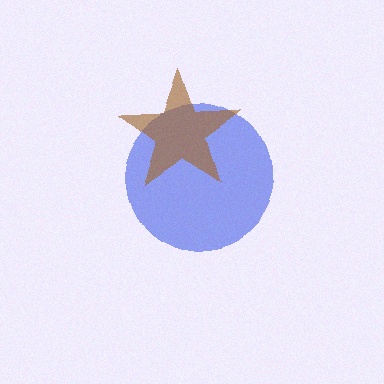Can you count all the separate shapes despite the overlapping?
Yes, there are 2 separate shapes.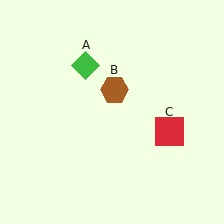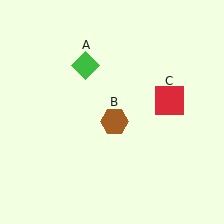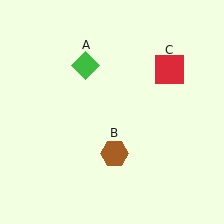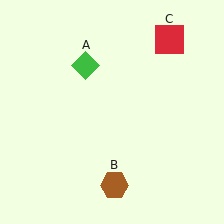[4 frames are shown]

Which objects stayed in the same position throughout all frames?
Green diamond (object A) remained stationary.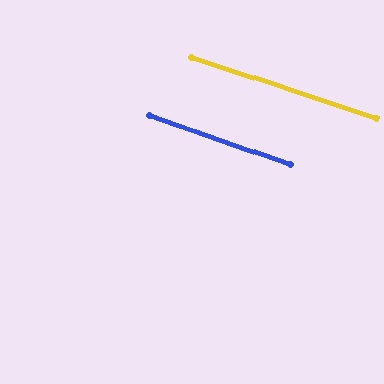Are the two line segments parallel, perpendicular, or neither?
Parallel — their directions differ by only 0.8°.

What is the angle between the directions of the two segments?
Approximately 1 degree.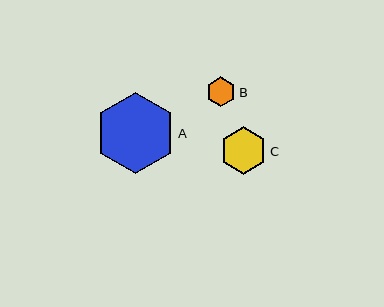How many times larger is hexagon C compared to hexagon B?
Hexagon C is approximately 1.6 times the size of hexagon B.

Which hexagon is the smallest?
Hexagon B is the smallest with a size of approximately 30 pixels.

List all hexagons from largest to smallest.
From largest to smallest: A, C, B.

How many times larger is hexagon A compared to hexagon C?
Hexagon A is approximately 1.7 times the size of hexagon C.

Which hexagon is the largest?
Hexagon A is the largest with a size of approximately 80 pixels.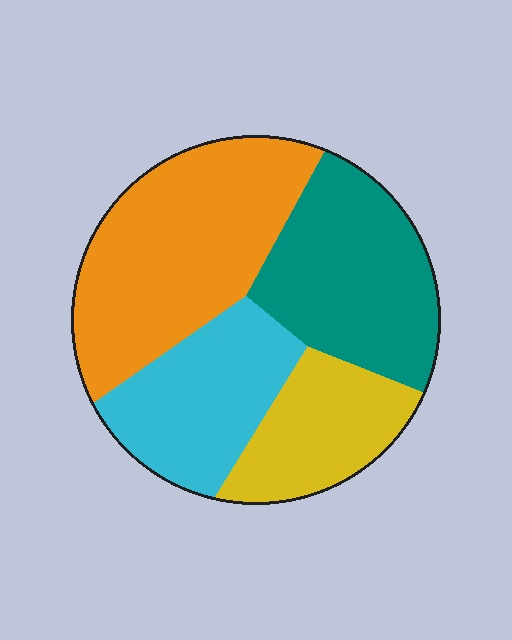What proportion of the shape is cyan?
Cyan takes up about one fifth (1/5) of the shape.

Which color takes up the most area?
Orange, at roughly 35%.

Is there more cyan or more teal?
Teal.